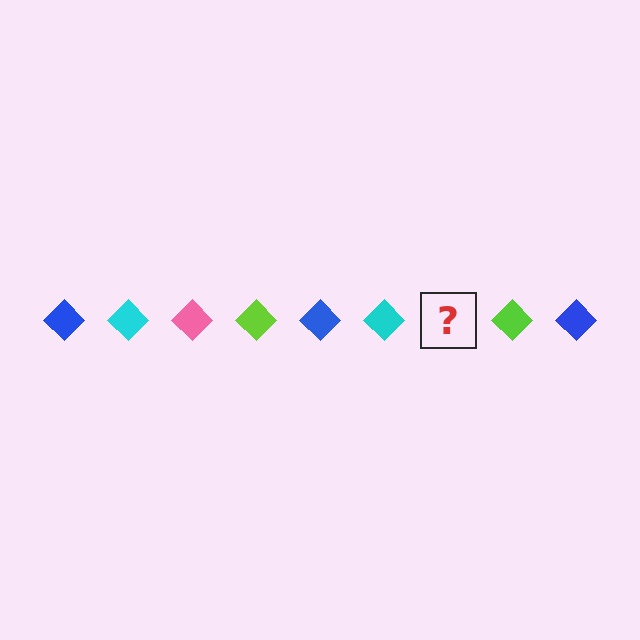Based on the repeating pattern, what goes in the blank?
The blank should be a pink diamond.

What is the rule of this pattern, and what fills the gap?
The rule is that the pattern cycles through blue, cyan, pink, lime diamonds. The gap should be filled with a pink diamond.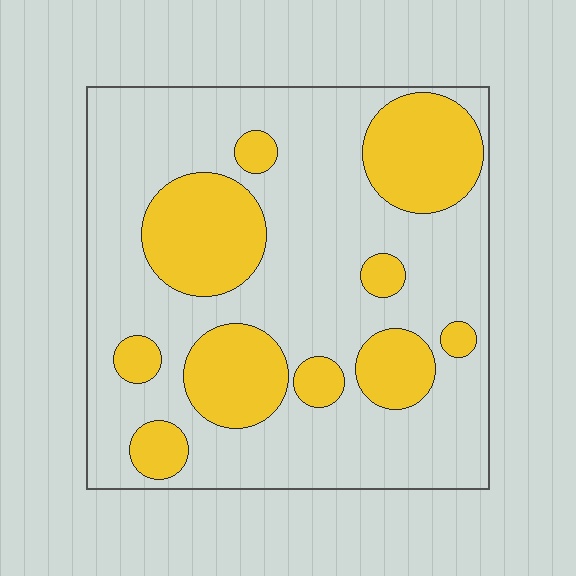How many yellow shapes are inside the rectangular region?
10.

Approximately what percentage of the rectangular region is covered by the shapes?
Approximately 30%.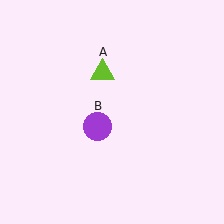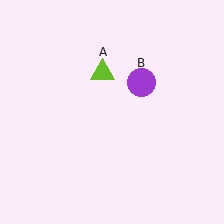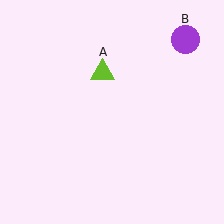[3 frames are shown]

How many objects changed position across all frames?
1 object changed position: purple circle (object B).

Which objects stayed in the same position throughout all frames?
Lime triangle (object A) remained stationary.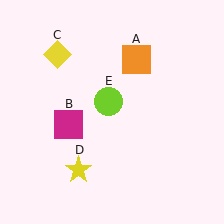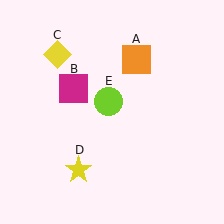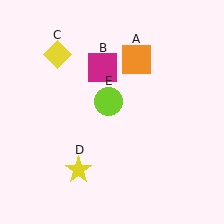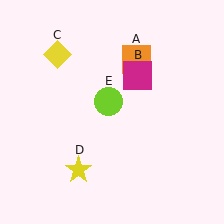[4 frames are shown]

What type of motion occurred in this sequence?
The magenta square (object B) rotated clockwise around the center of the scene.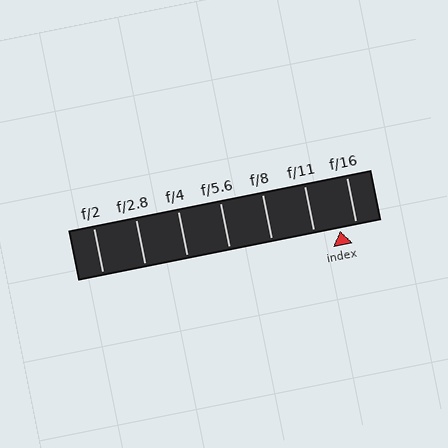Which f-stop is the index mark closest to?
The index mark is closest to f/16.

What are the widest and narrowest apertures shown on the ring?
The widest aperture shown is f/2 and the narrowest is f/16.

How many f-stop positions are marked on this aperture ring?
There are 7 f-stop positions marked.